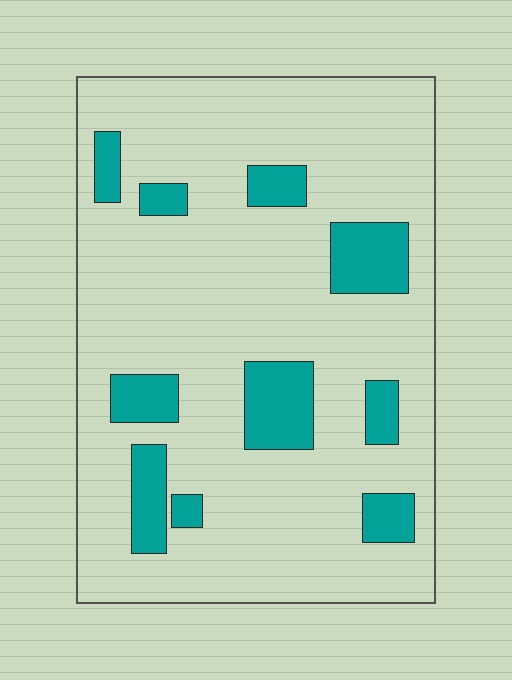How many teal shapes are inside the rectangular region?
10.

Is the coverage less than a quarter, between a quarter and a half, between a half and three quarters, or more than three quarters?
Less than a quarter.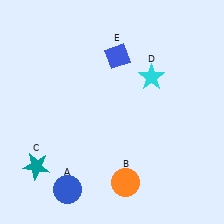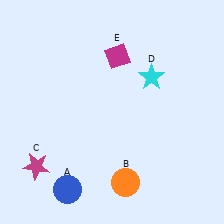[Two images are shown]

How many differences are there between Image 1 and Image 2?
There are 2 differences between the two images.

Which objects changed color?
C changed from teal to magenta. E changed from blue to magenta.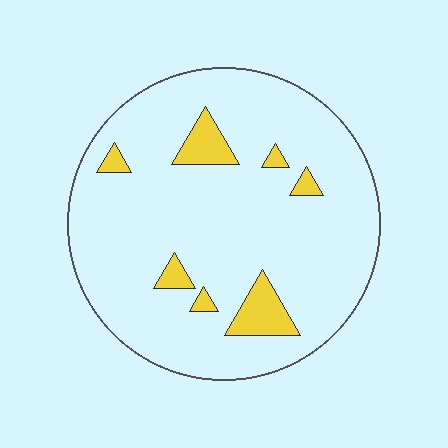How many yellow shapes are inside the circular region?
7.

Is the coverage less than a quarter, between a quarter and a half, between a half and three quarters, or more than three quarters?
Less than a quarter.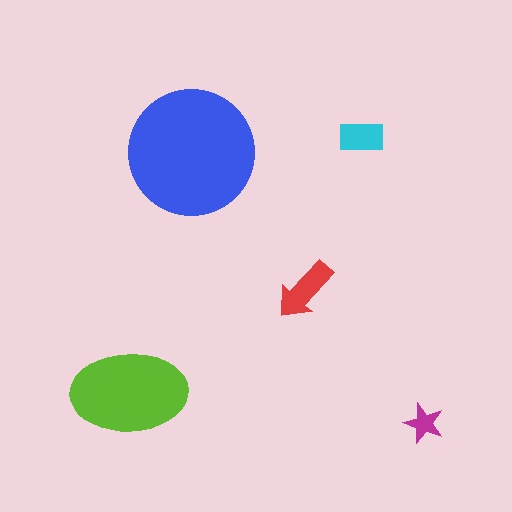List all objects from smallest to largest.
The magenta star, the cyan rectangle, the red arrow, the lime ellipse, the blue circle.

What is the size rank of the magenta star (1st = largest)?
5th.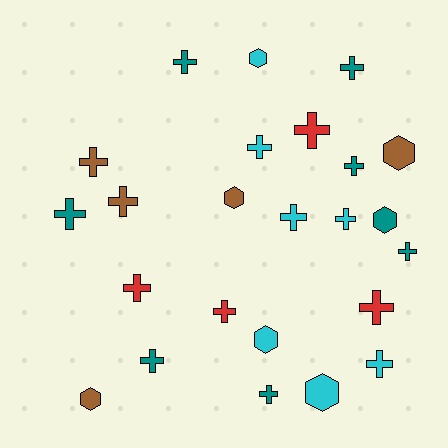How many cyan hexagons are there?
There are 3 cyan hexagons.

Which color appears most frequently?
Teal, with 8 objects.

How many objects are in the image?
There are 24 objects.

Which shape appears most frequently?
Cross, with 17 objects.